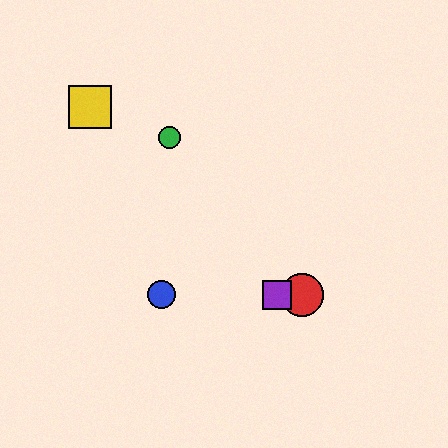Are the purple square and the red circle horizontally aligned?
Yes, both are at y≈295.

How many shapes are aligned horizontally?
3 shapes (the red circle, the blue circle, the purple square) are aligned horizontally.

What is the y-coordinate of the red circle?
The red circle is at y≈295.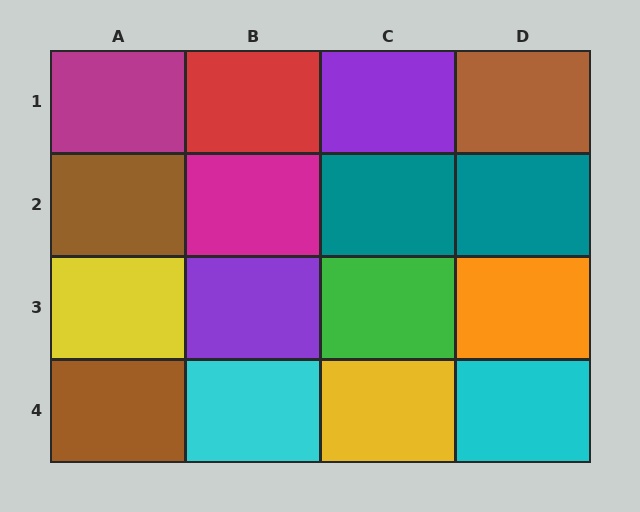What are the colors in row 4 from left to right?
Brown, cyan, yellow, cyan.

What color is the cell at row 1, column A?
Magenta.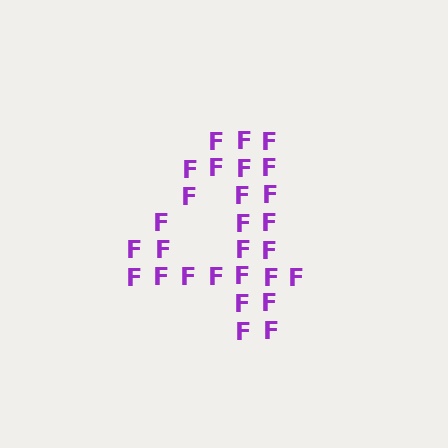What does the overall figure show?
The overall figure shows the digit 4.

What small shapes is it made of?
It is made of small letter F's.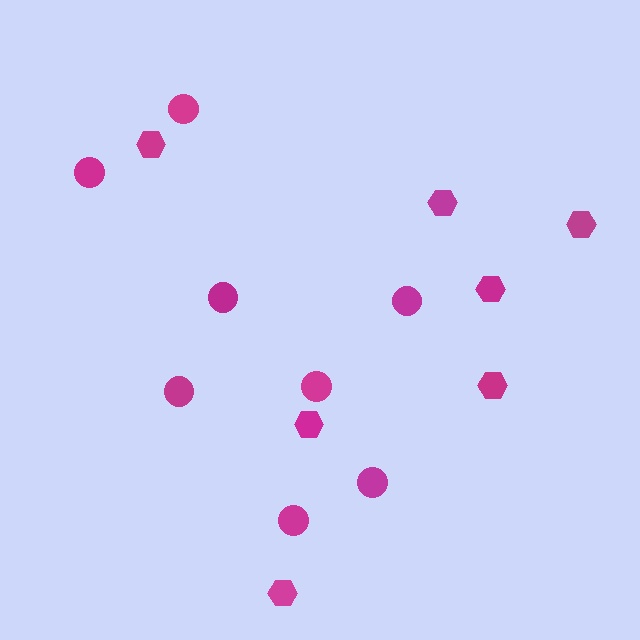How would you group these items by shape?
There are 2 groups: one group of hexagons (7) and one group of circles (8).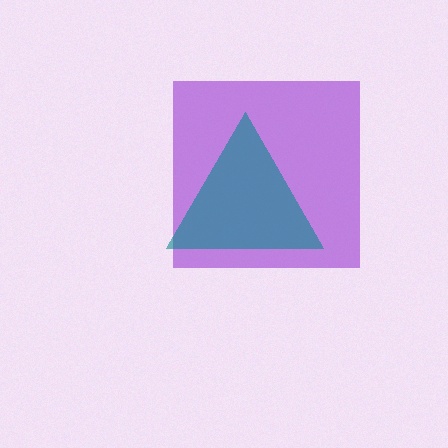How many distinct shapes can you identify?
There are 2 distinct shapes: a purple square, a teal triangle.